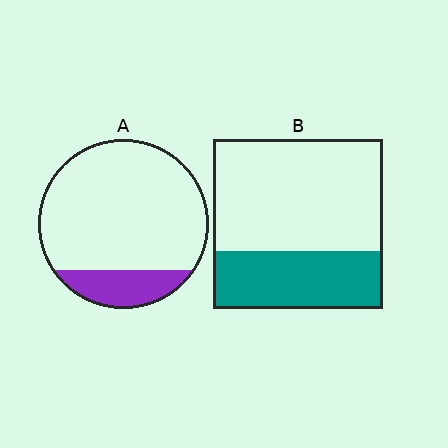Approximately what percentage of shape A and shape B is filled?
A is approximately 15% and B is approximately 35%.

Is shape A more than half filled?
No.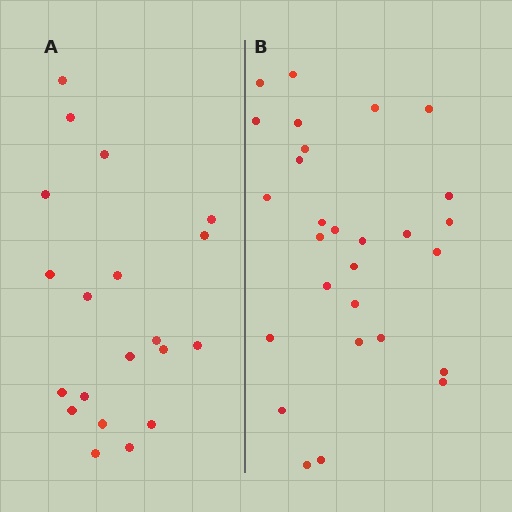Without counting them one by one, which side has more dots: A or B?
Region B (the right region) has more dots.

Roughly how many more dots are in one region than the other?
Region B has roughly 8 or so more dots than region A.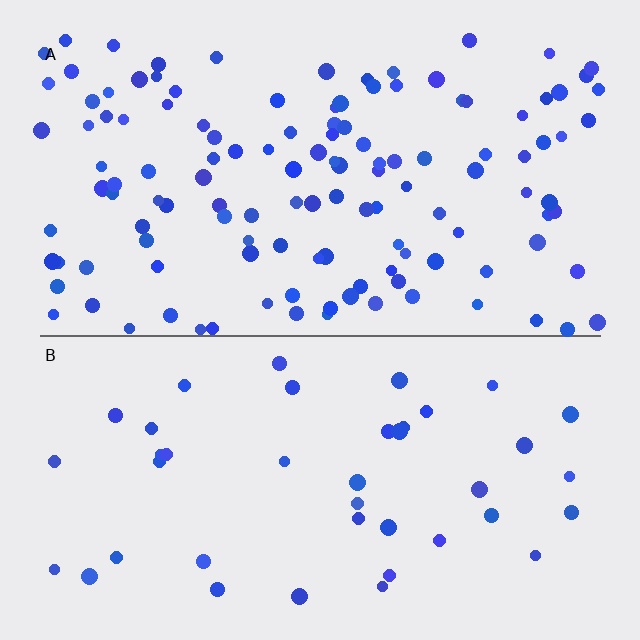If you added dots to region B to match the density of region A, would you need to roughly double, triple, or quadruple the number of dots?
Approximately triple.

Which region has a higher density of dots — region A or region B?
A (the top).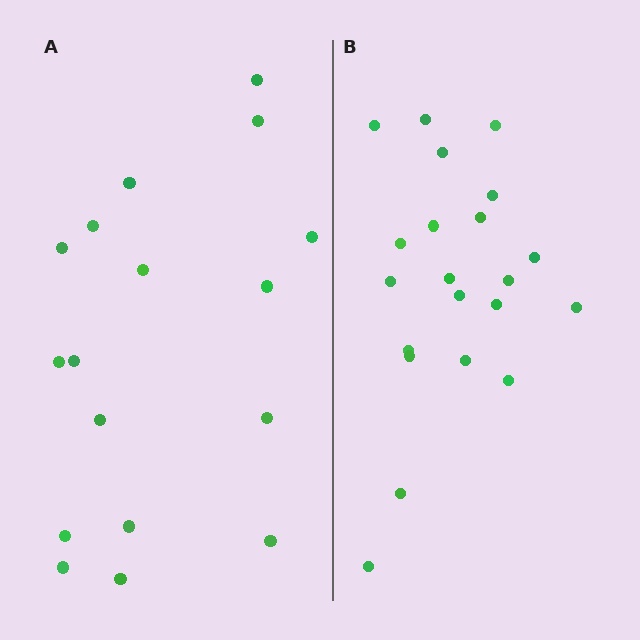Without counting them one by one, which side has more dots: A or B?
Region B (the right region) has more dots.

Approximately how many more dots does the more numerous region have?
Region B has about 4 more dots than region A.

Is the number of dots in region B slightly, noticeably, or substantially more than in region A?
Region B has only slightly more — the two regions are fairly close. The ratio is roughly 1.2 to 1.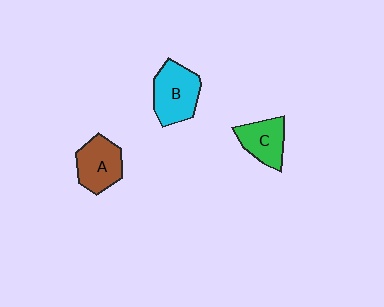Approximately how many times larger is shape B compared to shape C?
Approximately 1.3 times.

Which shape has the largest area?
Shape B (cyan).